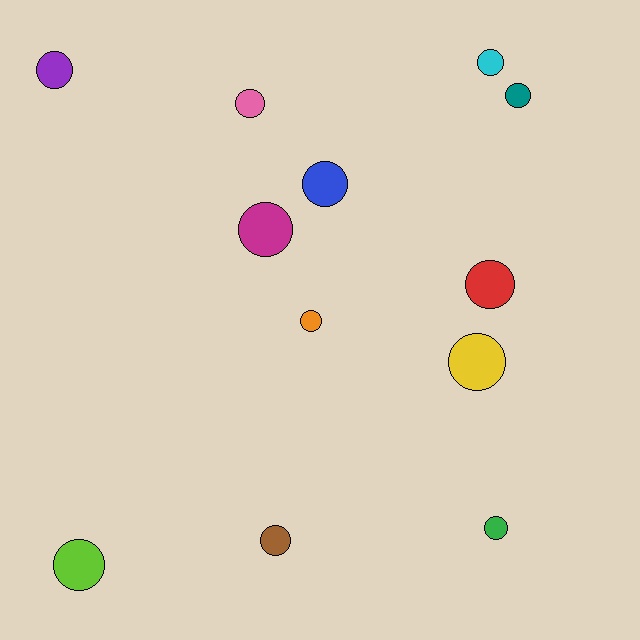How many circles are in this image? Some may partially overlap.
There are 12 circles.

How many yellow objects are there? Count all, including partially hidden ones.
There is 1 yellow object.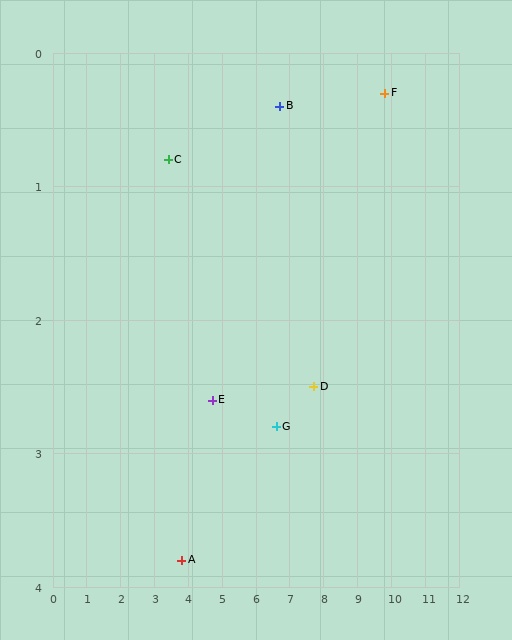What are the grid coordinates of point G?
Point G is at approximately (6.6, 2.8).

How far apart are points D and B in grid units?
Points D and B are about 2.3 grid units apart.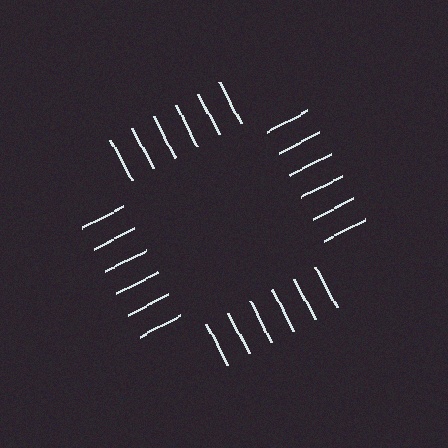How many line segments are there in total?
24 — 6 along each of the 4 edges.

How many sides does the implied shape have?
4 sides — the line-ends trace a square.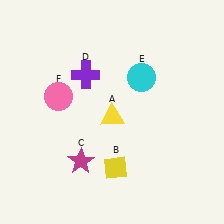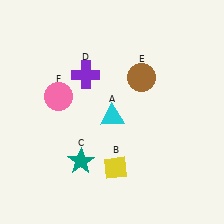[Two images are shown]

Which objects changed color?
A changed from yellow to cyan. C changed from magenta to teal. E changed from cyan to brown.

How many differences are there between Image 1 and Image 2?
There are 3 differences between the two images.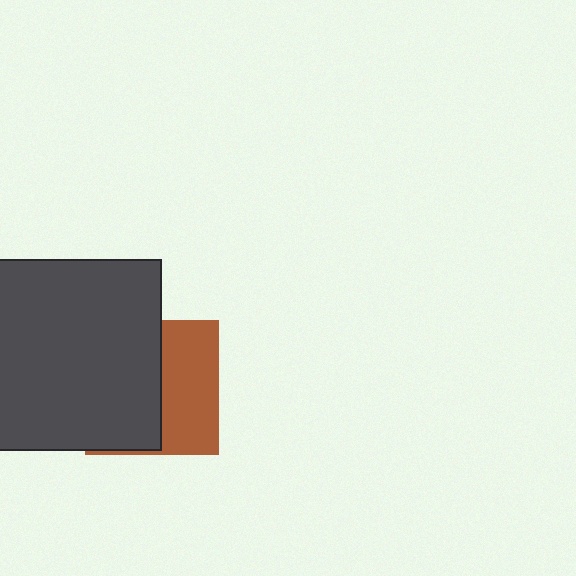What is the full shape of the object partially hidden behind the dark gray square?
The partially hidden object is a brown square.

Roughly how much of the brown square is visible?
A small part of it is visible (roughly 45%).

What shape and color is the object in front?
The object in front is a dark gray square.